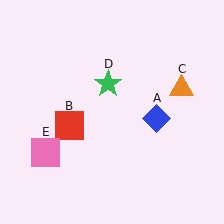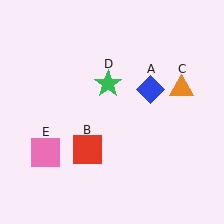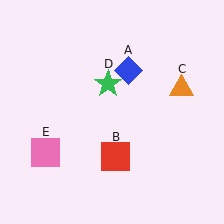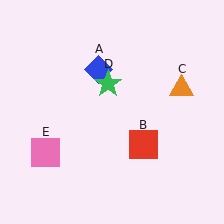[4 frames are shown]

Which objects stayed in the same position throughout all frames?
Orange triangle (object C) and green star (object D) and pink square (object E) remained stationary.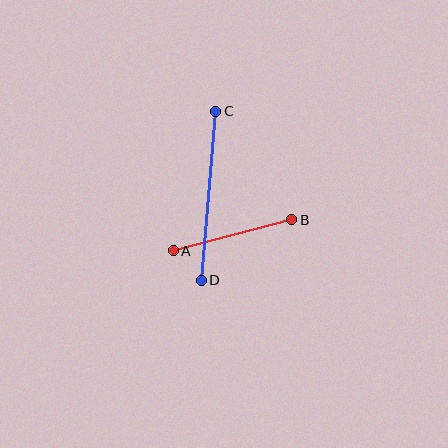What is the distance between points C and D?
The distance is approximately 169 pixels.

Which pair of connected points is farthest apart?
Points C and D are farthest apart.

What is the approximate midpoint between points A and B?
The midpoint is at approximately (233, 235) pixels.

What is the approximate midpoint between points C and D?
The midpoint is at approximately (209, 196) pixels.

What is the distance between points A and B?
The distance is approximately 122 pixels.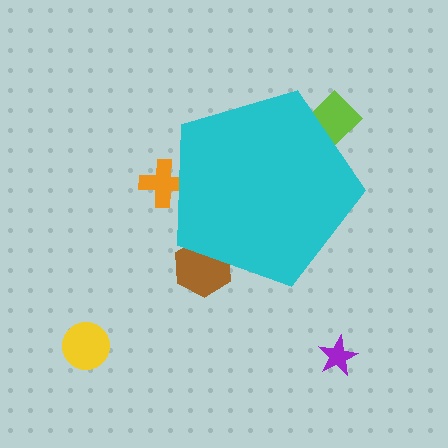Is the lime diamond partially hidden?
Yes, the lime diamond is partially hidden behind the cyan pentagon.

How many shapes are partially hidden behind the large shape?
3 shapes are partially hidden.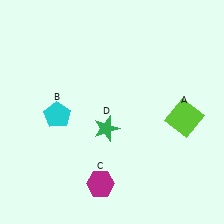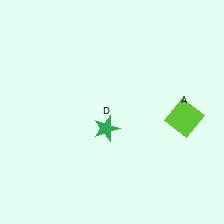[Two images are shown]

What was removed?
The cyan pentagon (B), the magenta hexagon (C) were removed in Image 2.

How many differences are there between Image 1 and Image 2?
There are 2 differences between the two images.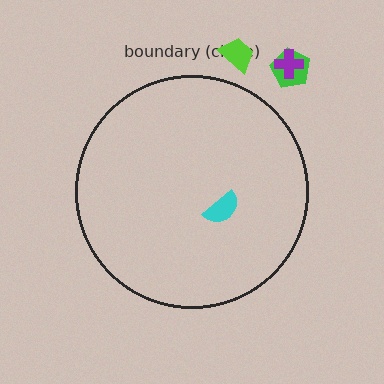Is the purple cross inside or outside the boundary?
Outside.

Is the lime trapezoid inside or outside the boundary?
Outside.